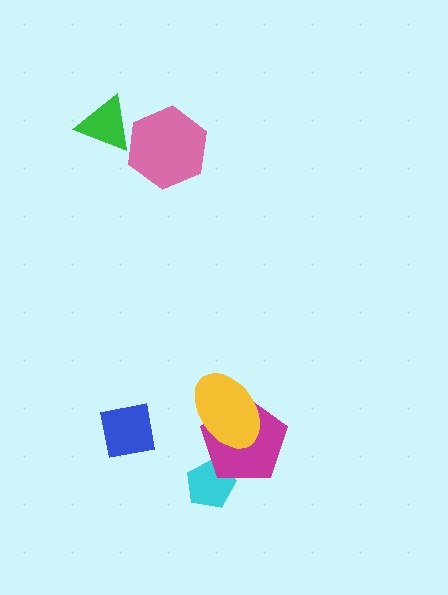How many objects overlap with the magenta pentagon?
2 objects overlap with the magenta pentagon.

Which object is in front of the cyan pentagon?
The magenta pentagon is in front of the cyan pentagon.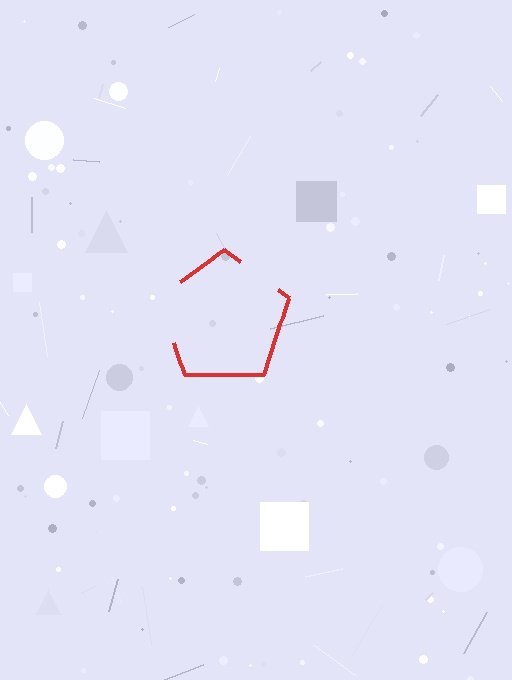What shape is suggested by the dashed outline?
The dashed outline suggests a pentagon.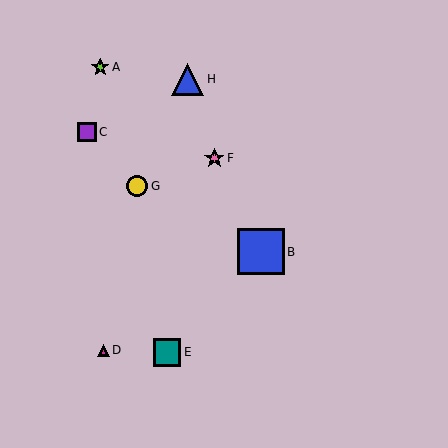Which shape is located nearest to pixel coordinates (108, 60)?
The lime star (labeled A) at (100, 67) is nearest to that location.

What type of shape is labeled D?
Shape D is a magenta triangle.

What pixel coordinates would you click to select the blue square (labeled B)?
Click at (261, 252) to select the blue square B.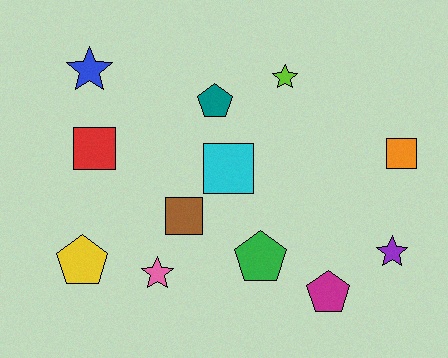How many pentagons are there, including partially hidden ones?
There are 4 pentagons.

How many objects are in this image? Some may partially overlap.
There are 12 objects.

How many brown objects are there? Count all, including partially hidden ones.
There is 1 brown object.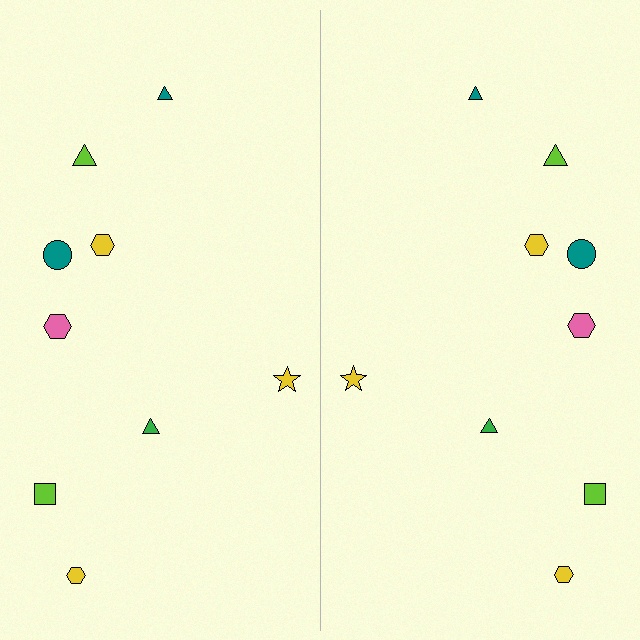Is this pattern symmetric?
Yes, this pattern has bilateral (reflection) symmetry.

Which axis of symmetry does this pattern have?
The pattern has a vertical axis of symmetry running through the center of the image.